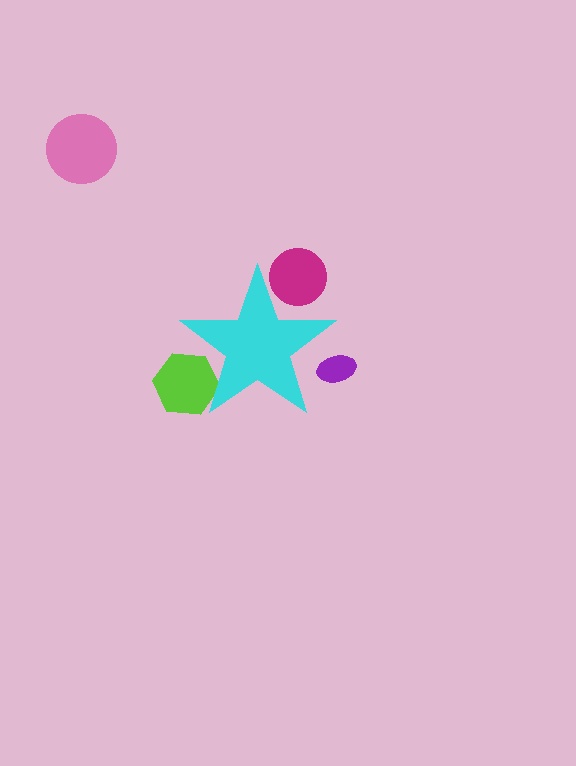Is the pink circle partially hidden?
No, the pink circle is fully visible.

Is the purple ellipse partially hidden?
Yes, the purple ellipse is partially hidden behind the cyan star.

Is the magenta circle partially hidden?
Yes, the magenta circle is partially hidden behind the cyan star.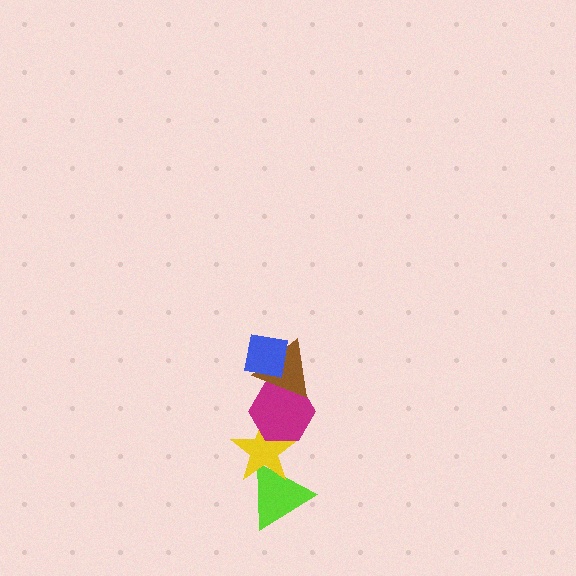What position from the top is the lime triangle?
The lime triangle is 5th from the top.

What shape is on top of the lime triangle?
The yellow star is on top of the lime triangle.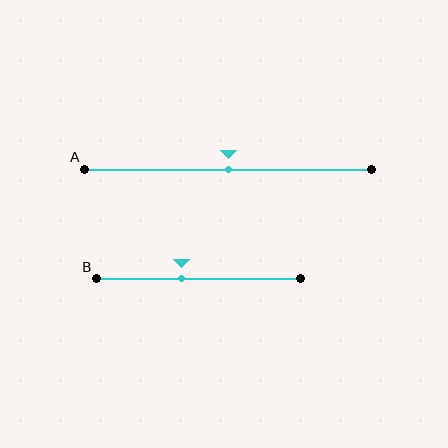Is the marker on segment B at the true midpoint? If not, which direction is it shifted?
No, the marker on segment B is shifted to the left by about 8% of the segment length.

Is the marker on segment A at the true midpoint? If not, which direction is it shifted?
Yes, the marker on segment A is at the true midpoint.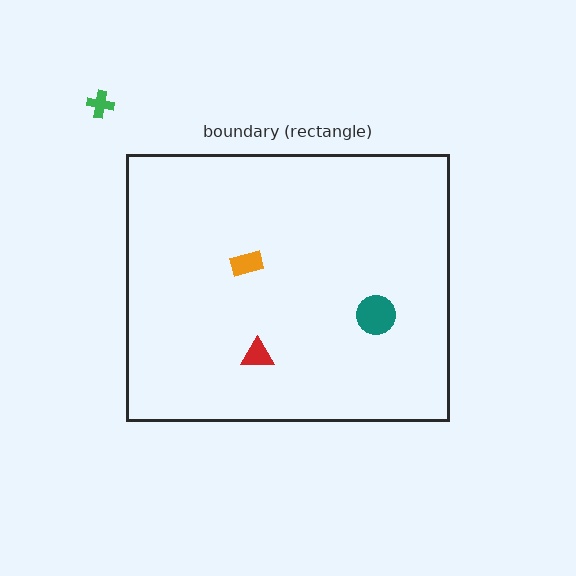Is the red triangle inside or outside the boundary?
Inside.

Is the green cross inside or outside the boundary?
Outside.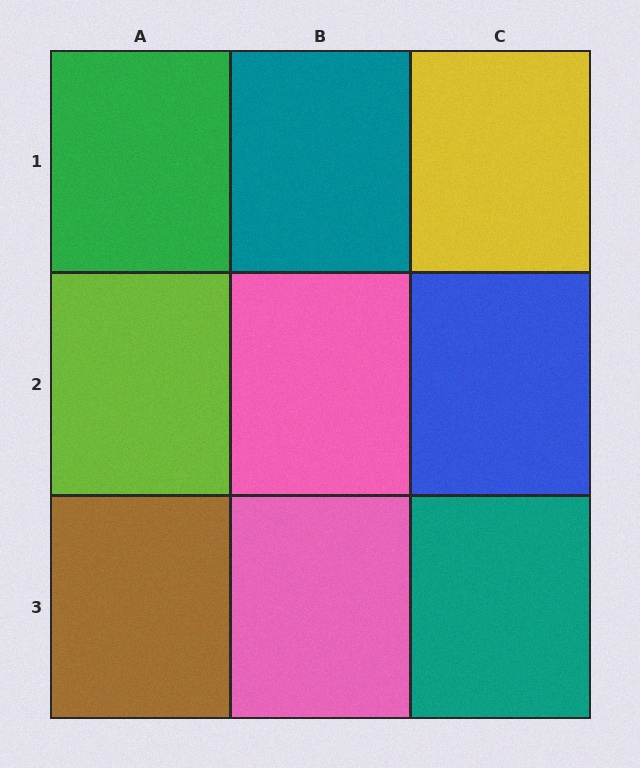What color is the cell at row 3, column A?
Brown.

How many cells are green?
1 cell is green.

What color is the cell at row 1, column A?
Green.